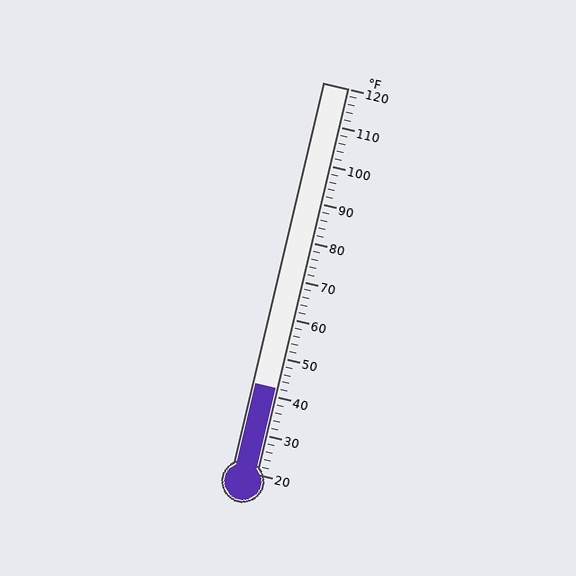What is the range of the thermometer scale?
The thermometer scale ranges from 20°F to 120°F.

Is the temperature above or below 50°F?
The temperature is below 50°F.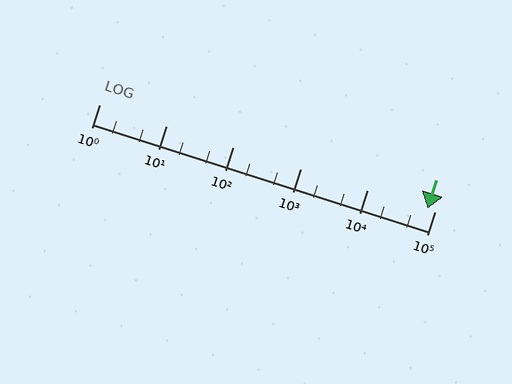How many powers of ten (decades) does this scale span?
The scale spans 5 decades, from 1 to 100000.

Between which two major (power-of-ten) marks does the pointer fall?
The pointer is between 10000 and 100000.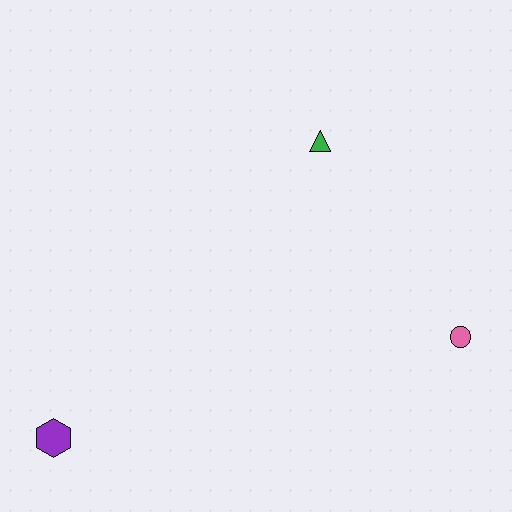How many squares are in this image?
There are no squares.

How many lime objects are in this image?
There are no lime objects.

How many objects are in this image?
There are 3 objects.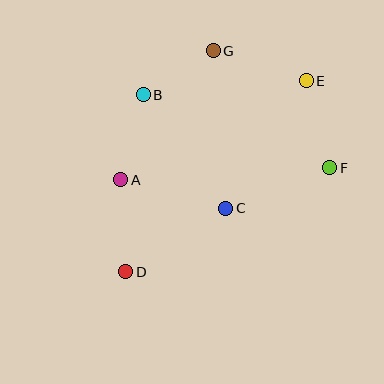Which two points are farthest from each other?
Points D and E are farthest from each other.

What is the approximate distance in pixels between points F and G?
The distance between F and G is approximately 165 pixels.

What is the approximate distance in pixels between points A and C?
The distance between A and C is approximately 109 pixels.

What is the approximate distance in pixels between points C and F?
The distance between C and F is approximately 112 pixels.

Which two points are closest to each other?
Points B and G are closest to each other.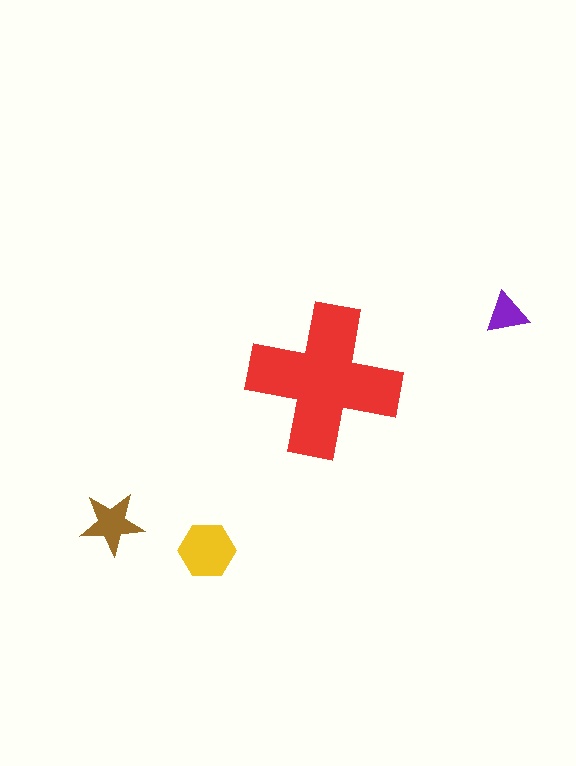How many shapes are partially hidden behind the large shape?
0 shapes are partially hidden.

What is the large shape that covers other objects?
A red cross.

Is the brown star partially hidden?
No, the brown star is fully visible.